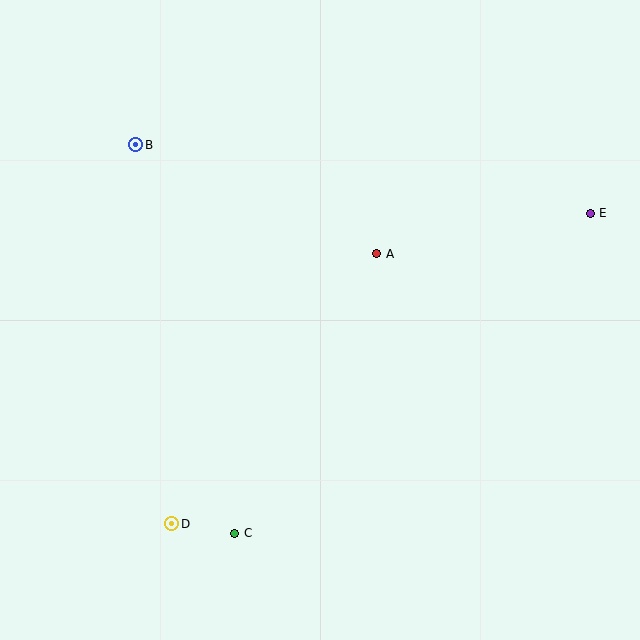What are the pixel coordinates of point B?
Point B is at (136, 145).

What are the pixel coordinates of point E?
Point E is at (590, 213).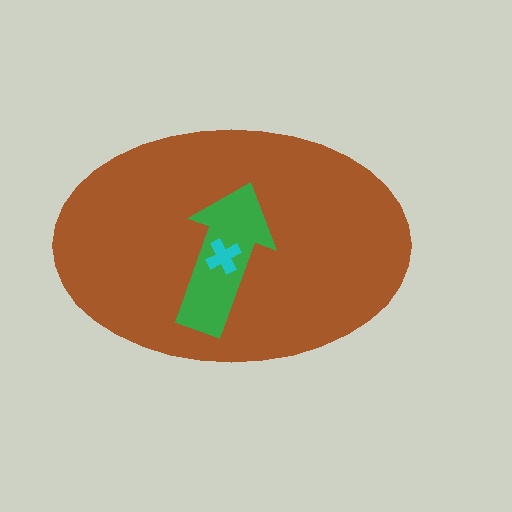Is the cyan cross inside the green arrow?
Yes.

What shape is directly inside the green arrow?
The cyan cross.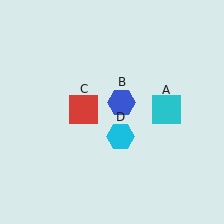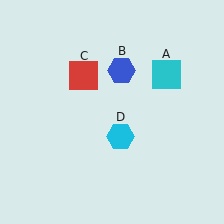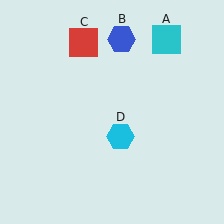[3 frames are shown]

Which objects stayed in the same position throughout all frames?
Cyan hexagon (object D) remained stationary.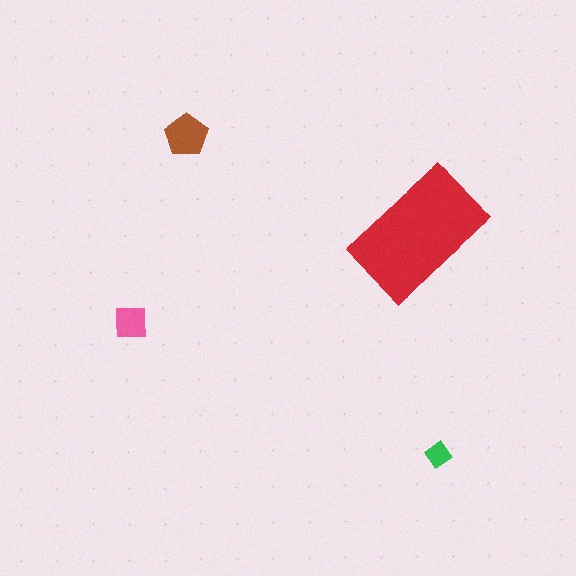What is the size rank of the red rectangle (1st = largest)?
1st.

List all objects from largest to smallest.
The red rectangle, the brown pentagon, the pink square, the green diamond.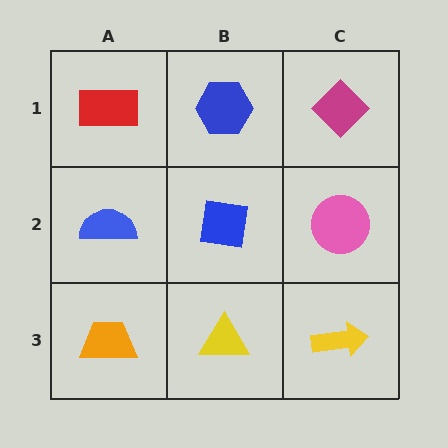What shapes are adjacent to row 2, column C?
A magenta diamond (row 1, column C), a yellow arrow (row 3, column C), a blue square (row 2, column B).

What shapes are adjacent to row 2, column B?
A blue hexagon (row 1, column B), a yellow triangle (row 3, column B), a blue semicircle (row 2, column A), a pink circle (row 2, column C).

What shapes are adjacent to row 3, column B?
A blue square (row 2, column B), an orange trapezoid (row 3, column A), a yellow arrow (row 3, column C).